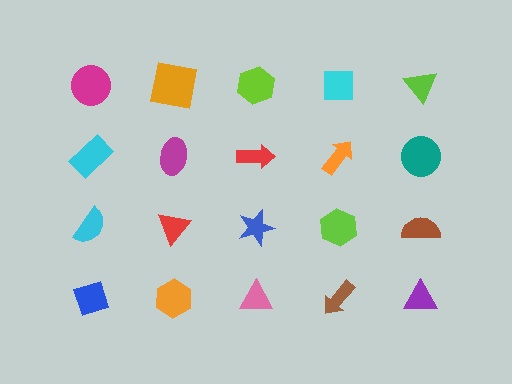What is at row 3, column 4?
A lime hexagon.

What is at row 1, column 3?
A lime hexagon.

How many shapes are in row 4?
5 shapes.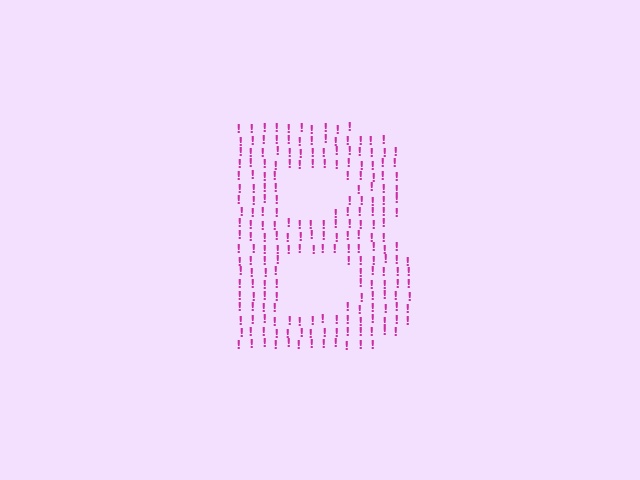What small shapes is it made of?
It is made of small exclamation marks.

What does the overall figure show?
The overall figure shows the letter B.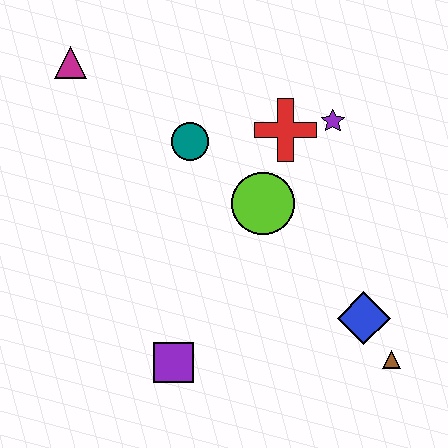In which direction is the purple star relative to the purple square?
The purple star is above the purple square.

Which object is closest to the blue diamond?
The brown triangle is closest to the blue diamond.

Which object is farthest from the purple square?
The magenta triangle is farthest from the purple square.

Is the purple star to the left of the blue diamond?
Yes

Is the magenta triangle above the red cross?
Yes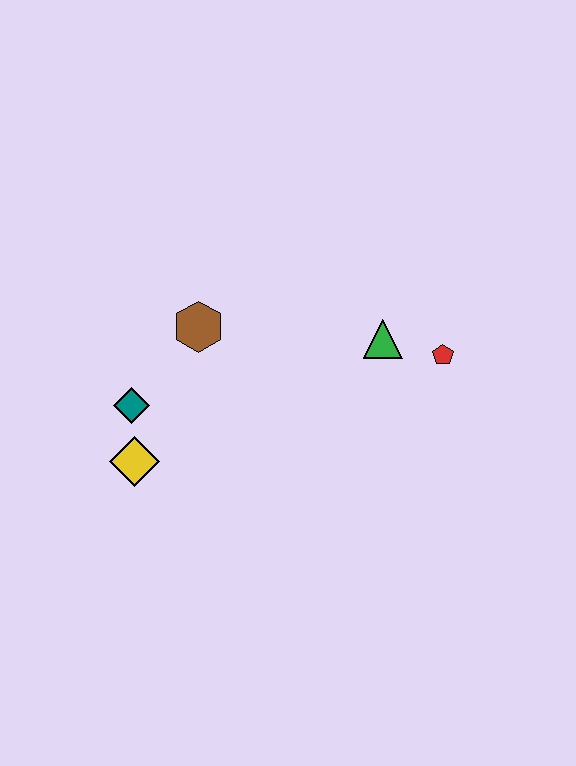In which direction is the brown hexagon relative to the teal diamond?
The brown hexagon is above the teal diamond.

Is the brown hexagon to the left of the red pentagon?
Yes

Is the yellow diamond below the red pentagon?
Yes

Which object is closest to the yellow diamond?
The teal diamond is closest to the yellow diamond.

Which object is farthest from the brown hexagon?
The red pentagon is farthest from the brown hexagon.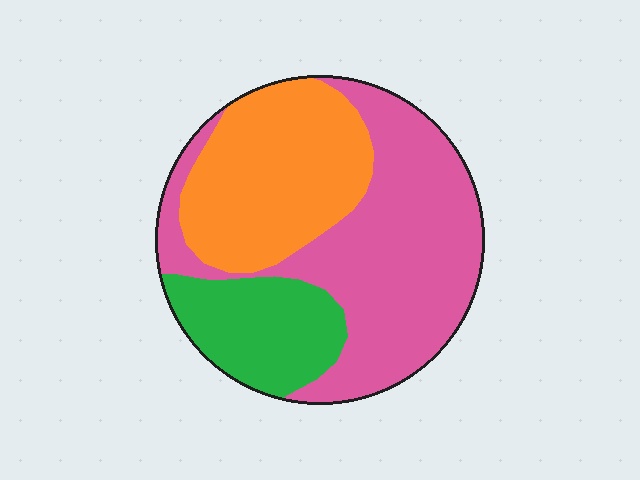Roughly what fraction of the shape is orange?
Orange covers around 30% of the shape.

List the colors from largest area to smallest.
From largest to smallest: pink, orange, green.